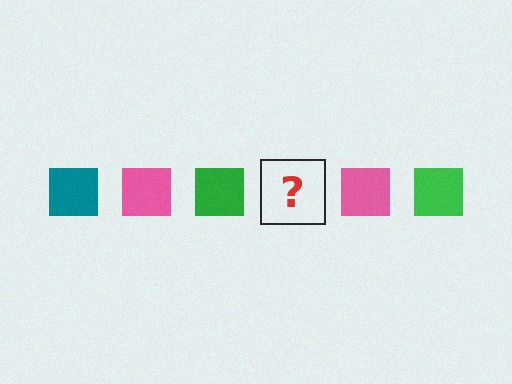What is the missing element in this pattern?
The missing element is a teal square.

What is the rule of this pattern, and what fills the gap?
The rule is that the pattern cycles through teal, pink, green squares. The gap should be filled with a teal square.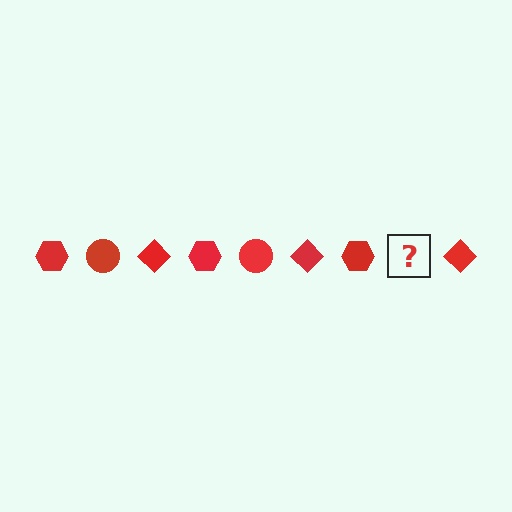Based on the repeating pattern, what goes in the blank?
The blank should be a red circle.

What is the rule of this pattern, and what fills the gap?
The rule is that the pattern cycles through hexagon, circle, diamond shapes in red. The gap should be filled with a red circle.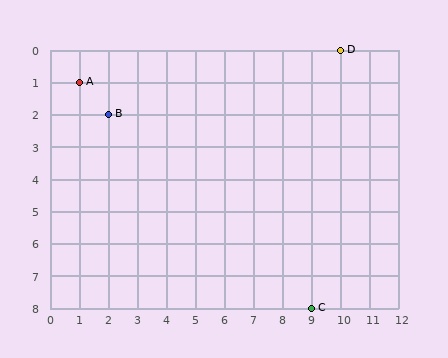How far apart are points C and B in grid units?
Points C and B are 7 columns and 6 rows apart (about 9.2 grid units diagonally).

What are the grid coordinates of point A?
Point A is at grid coordinates (1, 1).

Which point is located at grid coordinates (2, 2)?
Point B is at (2, 2).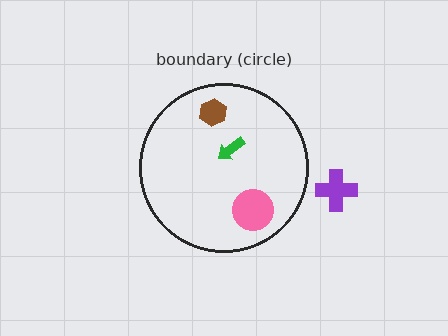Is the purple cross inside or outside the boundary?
Outside.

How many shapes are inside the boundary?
3 inside, 1 outside.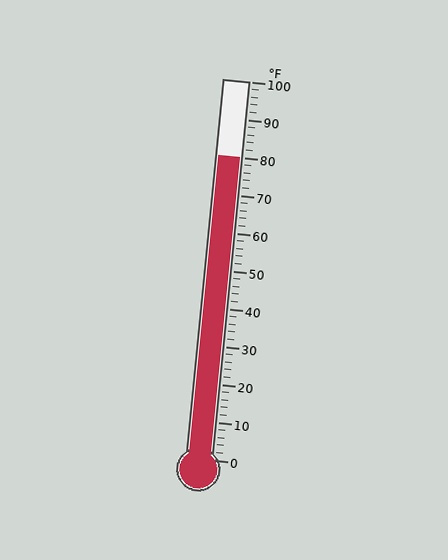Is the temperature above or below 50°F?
The temperature is above 50°F.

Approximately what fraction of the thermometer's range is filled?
The thermometer is filled to approximately 80% of its range.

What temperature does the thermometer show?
The thermometer shows approximately 80°F.